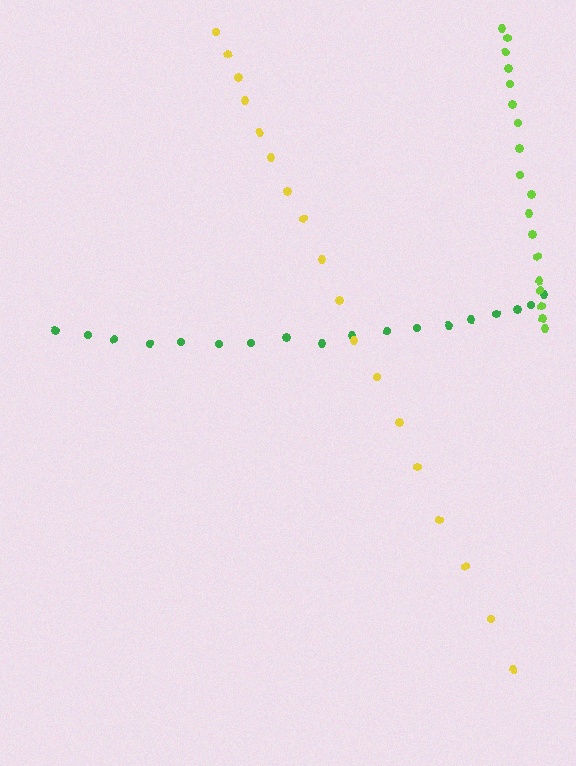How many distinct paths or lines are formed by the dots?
There are 3 distinct paths.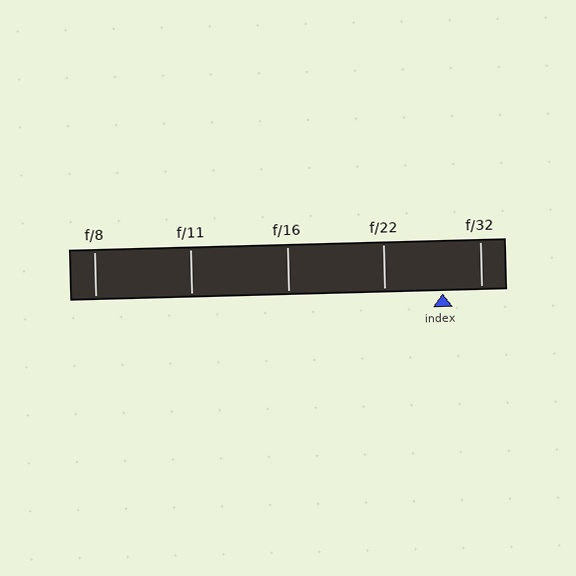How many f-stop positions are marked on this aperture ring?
There are 5 f-stop positions marked.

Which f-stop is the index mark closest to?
The index mark is closest to f/32.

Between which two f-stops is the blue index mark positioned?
The index mark is between f/22 and f/32.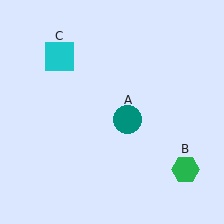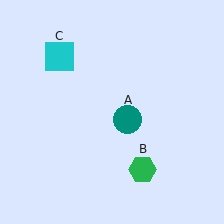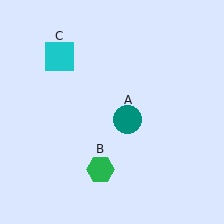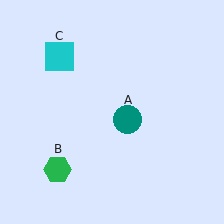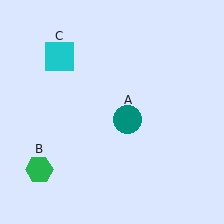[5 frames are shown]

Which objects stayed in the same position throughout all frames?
Teal circle (object A) and cyan square (object C) remained stationary.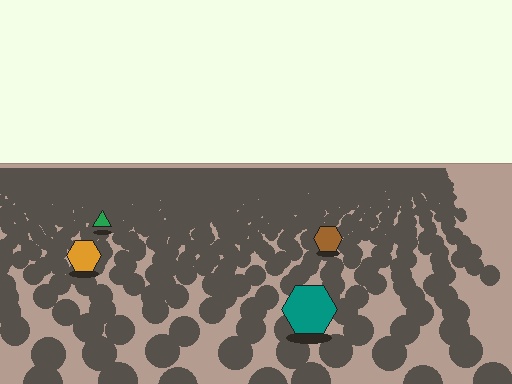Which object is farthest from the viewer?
The green triangle is farthest from the viewer. It appears smaller and the ground texture around it is denser.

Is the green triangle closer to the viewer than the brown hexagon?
No. The brown hexagon is closer — you can tell from the texture gradient: the ground texture is coarser near it.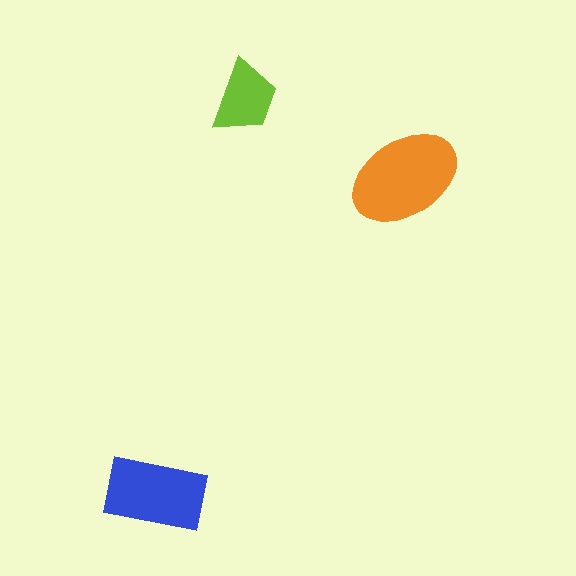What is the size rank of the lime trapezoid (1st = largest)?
3rd.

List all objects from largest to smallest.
The orange ellipse, the blue rectangle, the lime trapezoid.